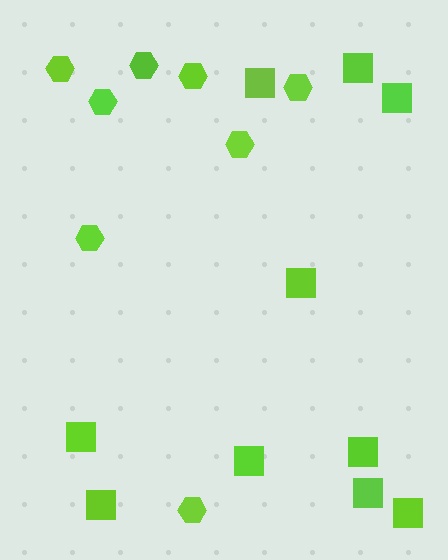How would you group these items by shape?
There are 2 groups: one group of squares (10) and one group of hexagons (8).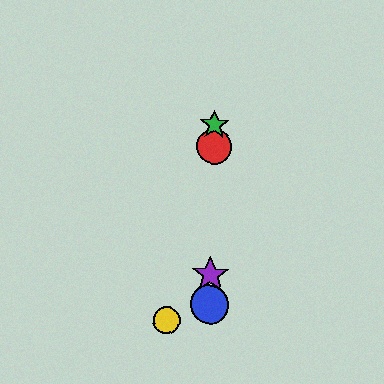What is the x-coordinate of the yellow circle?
The yellow circle is at x≈166.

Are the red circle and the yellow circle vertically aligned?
No, the red circle is at x≈214 and the yellow circle is at x≈166.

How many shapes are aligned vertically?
4 shapes (the red circle, the blue circle, the green star, the purple star) are aligned vertically.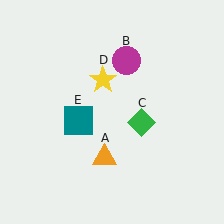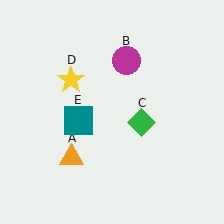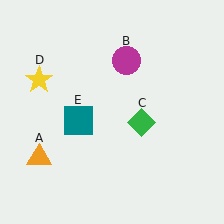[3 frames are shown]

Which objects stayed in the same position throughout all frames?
Magenta circle (object B) and green diamond (object C) and teal square (object E) remained stationary.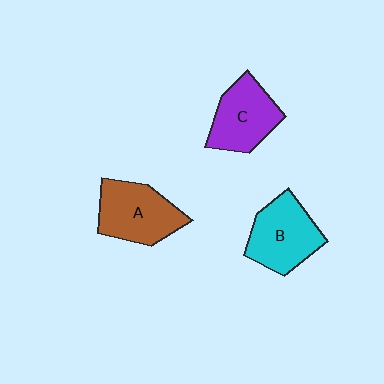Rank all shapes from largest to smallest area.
From largest to smallest: A (brown), B (cyan), C (purple).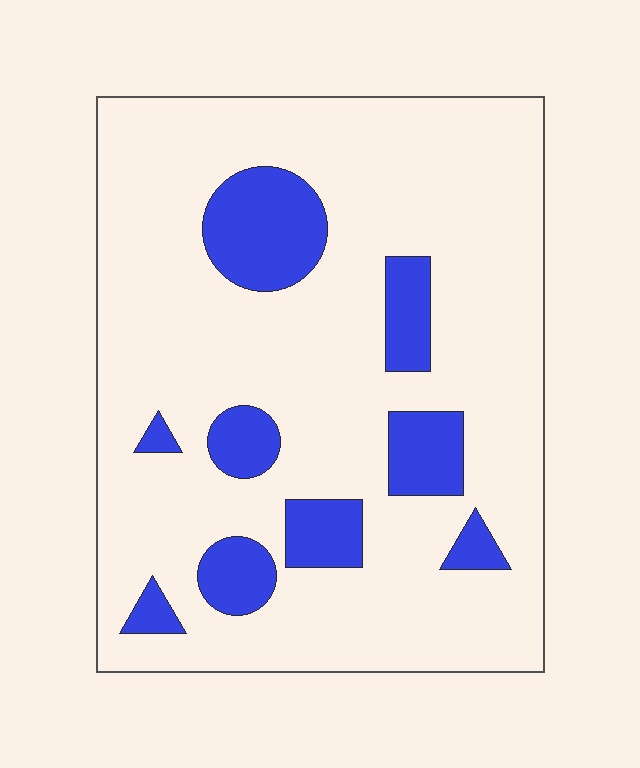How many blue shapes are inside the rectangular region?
9.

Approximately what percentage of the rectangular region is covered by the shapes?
Approximately 15%.